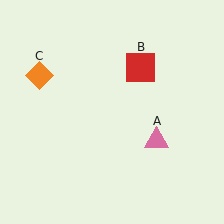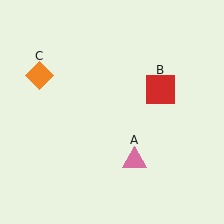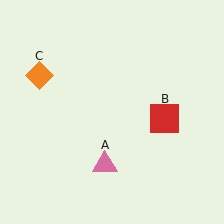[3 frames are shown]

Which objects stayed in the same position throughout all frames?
Orange diamond (object C) remained stationary.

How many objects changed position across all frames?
2 objects changed position: pink triangle (object A), red square (object B).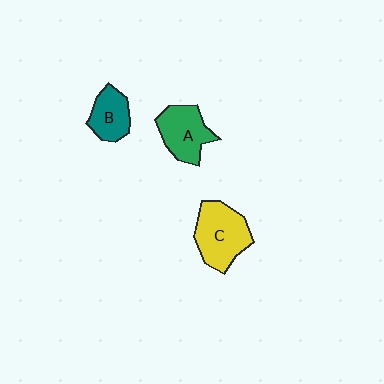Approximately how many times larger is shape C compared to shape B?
Approximately 1.6 times.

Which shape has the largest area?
Shape C (yellow).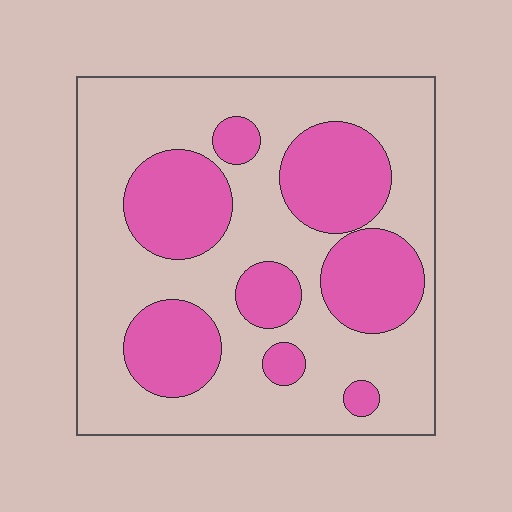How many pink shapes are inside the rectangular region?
8.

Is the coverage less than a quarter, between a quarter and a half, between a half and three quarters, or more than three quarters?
Between a quarter and a half.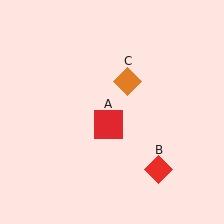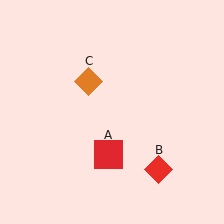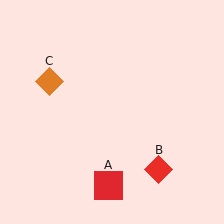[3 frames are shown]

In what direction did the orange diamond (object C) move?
The orange diamond (object C) moved left.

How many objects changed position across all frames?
2 objects changed position: red square (object A), orange diamond (object C).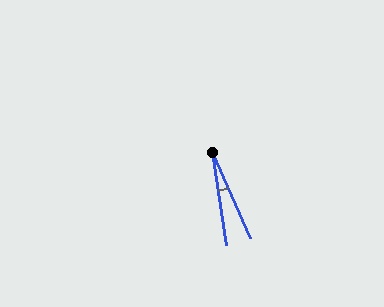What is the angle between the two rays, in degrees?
Approximately 15 degrees.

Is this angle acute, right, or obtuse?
It is acute.